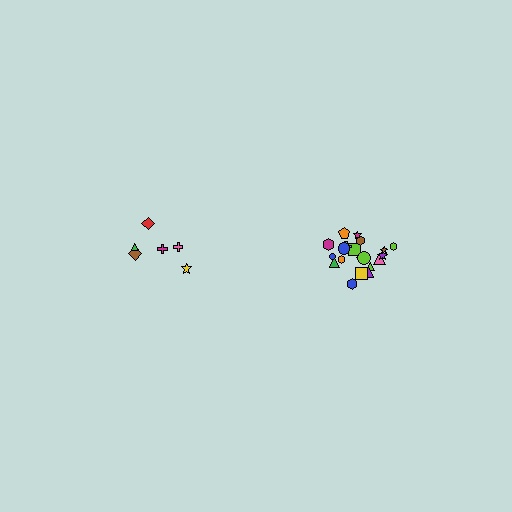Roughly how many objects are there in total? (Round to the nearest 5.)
Roughly 30 objects in total.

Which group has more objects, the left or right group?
The right group.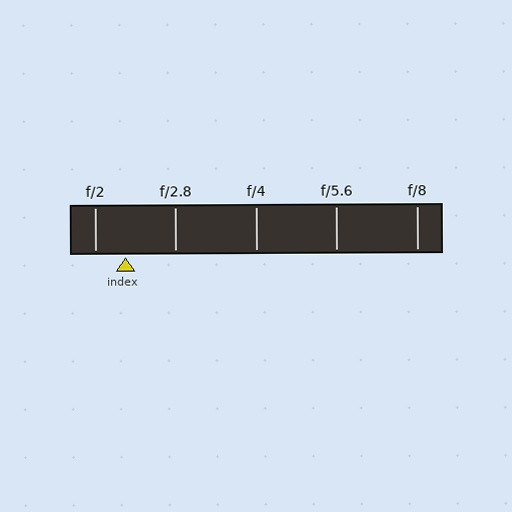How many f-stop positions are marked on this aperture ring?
There are 5 f-stop positions marked.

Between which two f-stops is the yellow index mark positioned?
The index mark is between f/2 and f/2.8.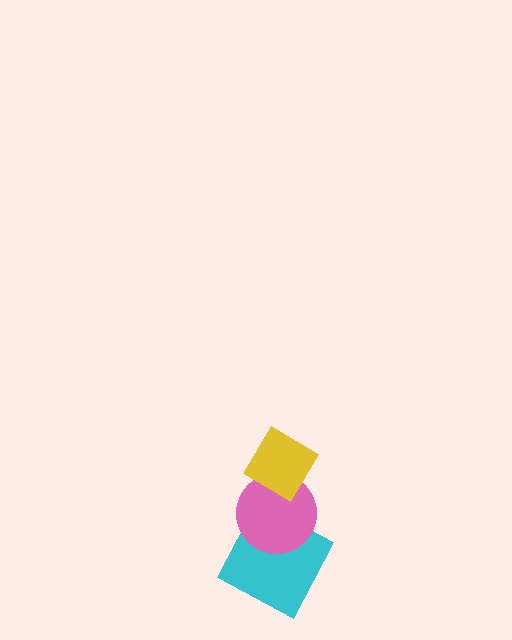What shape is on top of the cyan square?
The pink circle is on top of the cyan square.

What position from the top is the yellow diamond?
The yellow diamond is 1st from the top.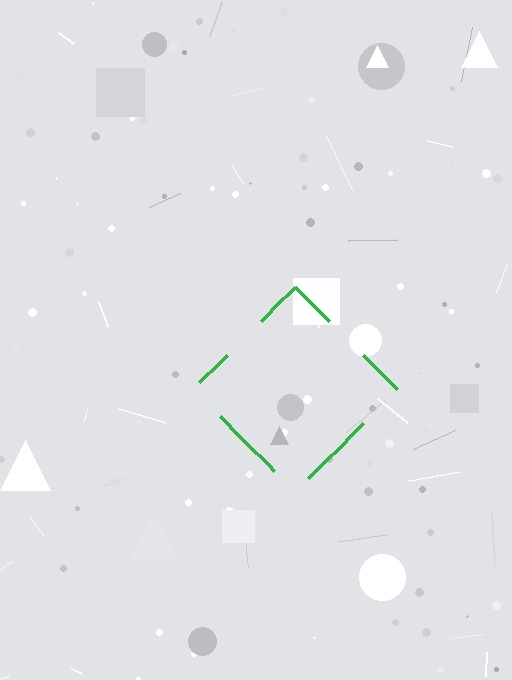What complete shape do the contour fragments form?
The contour fragments form a diamond.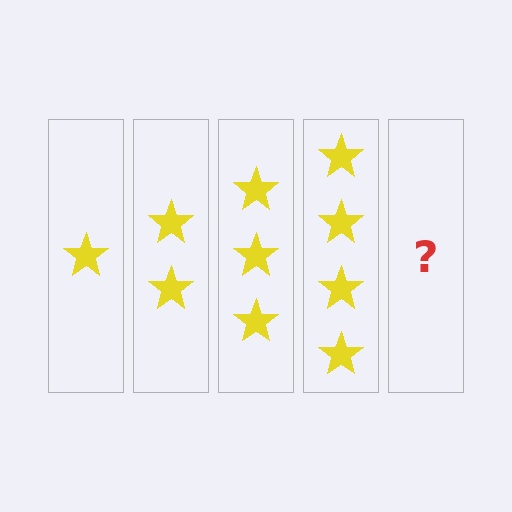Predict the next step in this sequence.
The next step is 5 stars.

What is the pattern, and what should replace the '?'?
The pattern is that each step adds one more star. The '?' should be 5 stars.